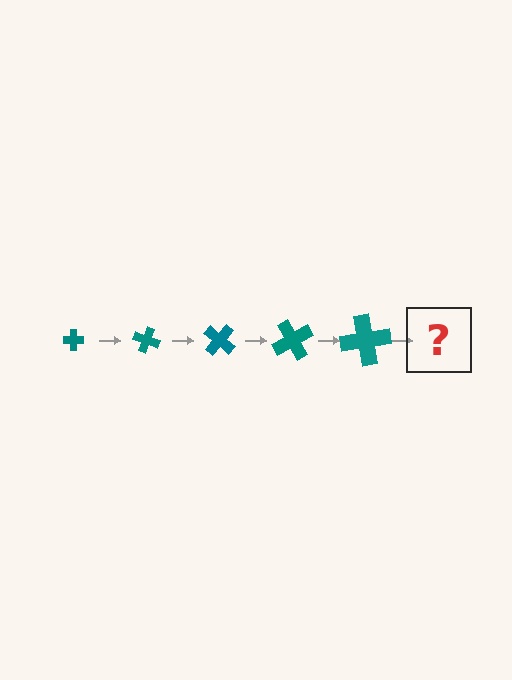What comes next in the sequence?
The next element should be a cross, larger than the previous one and rotated 100 degrees from the start.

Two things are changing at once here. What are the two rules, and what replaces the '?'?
The two rules are that the cross grows larger each step and it rotates 20 degrees each step. The '?' should be a cross, larger than the previous one and rotated 100 degrees from the start.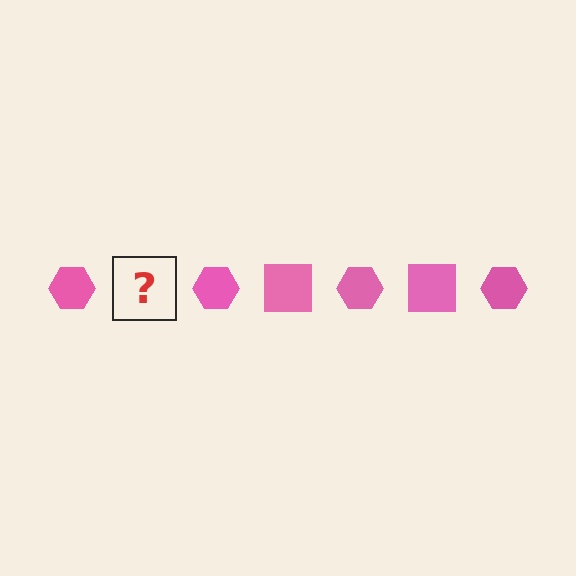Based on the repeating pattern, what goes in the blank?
The blank should be a pink square.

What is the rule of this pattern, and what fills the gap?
The rule is that the pattern cycles through hexagon, square shapes in pink. The gap should be filled with a pink square.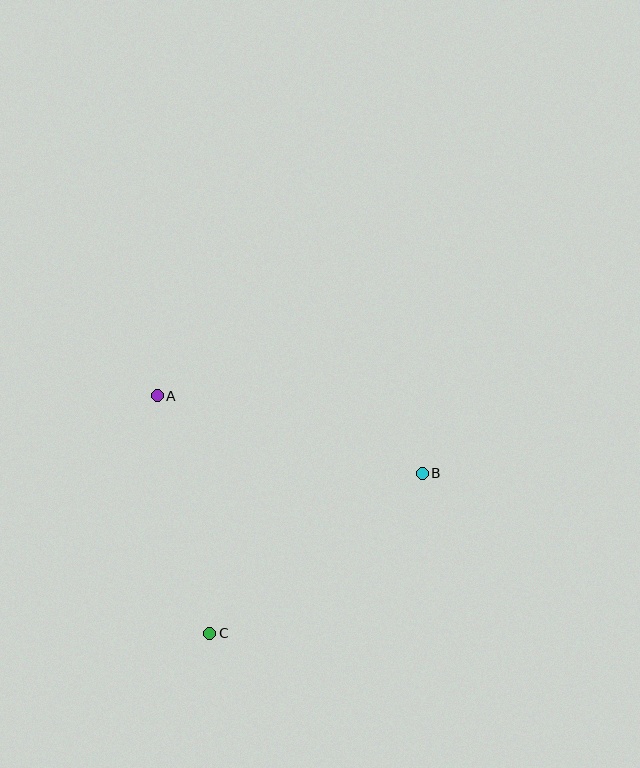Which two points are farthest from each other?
Points A and B are farthest from each other.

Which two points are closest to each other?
Points A and C are closest to each other.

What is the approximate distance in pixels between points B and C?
The distance between B and C is approximately 266 pixels.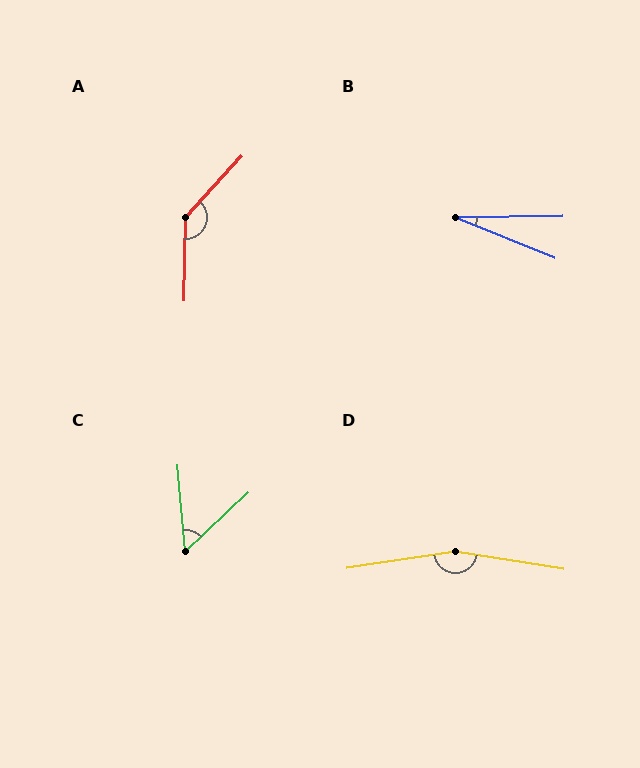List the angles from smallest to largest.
B (23°), C (52°), A (138°), D (162°).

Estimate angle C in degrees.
Approximately 52 degrees.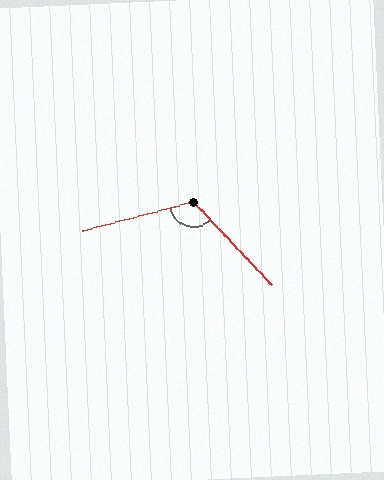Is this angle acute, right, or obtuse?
It is obtuse.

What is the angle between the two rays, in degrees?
Approximately 118 degrees.